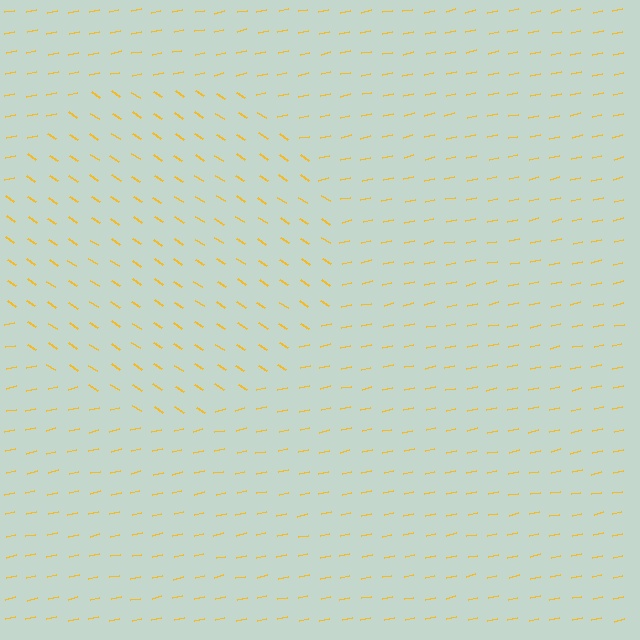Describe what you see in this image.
The image is filled with small yellow line segments. A circle region in the image has lines oriented differently from the surrounding lines, creating a visible texture boundary.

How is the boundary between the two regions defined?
The boundary is defined purely by a change in line orientation (approximately 45 degrees difference). All lines are the same color and thickness.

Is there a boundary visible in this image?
Yes, there is a texture boundary formed by a change in line orientation.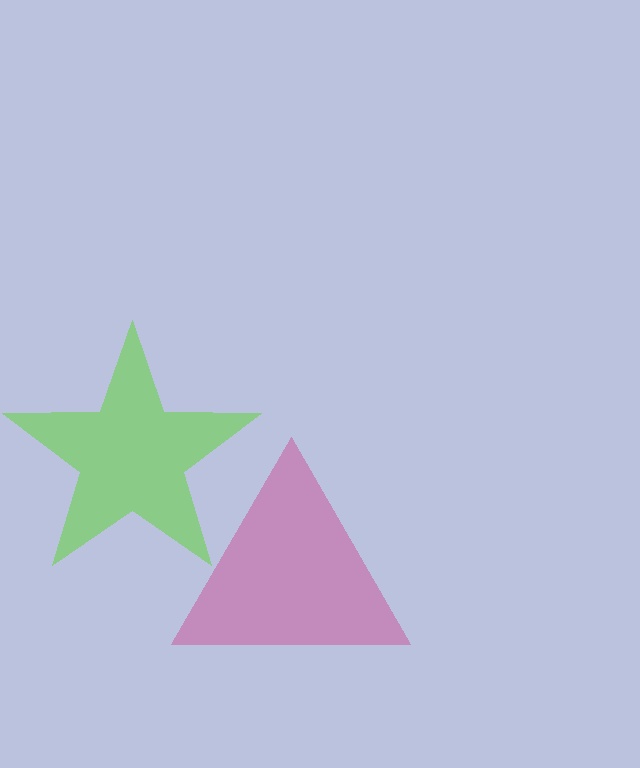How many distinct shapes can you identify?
There are 2 distinct shapes: a lime star, a magenta triangle.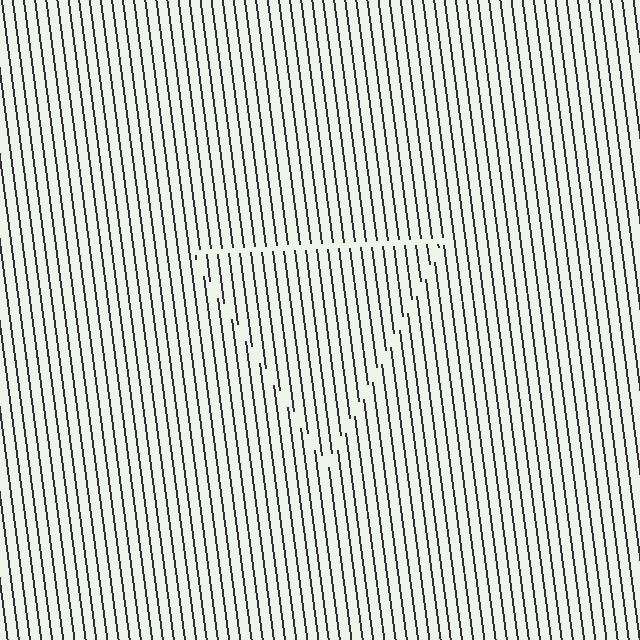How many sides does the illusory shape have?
3 sides — the line-ends trace a triangle.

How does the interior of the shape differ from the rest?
The interior of the shape contains the same grating, shifted by half a period — the contour is defined by the phase discontinuity where line-ends from the inner and outer gratings abut.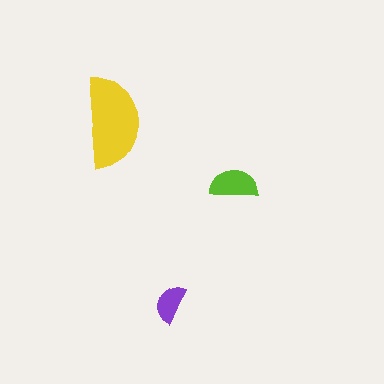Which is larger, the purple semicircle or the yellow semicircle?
The yellow one.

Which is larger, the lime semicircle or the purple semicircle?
The lime one.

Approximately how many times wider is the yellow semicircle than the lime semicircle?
About 2 times wider.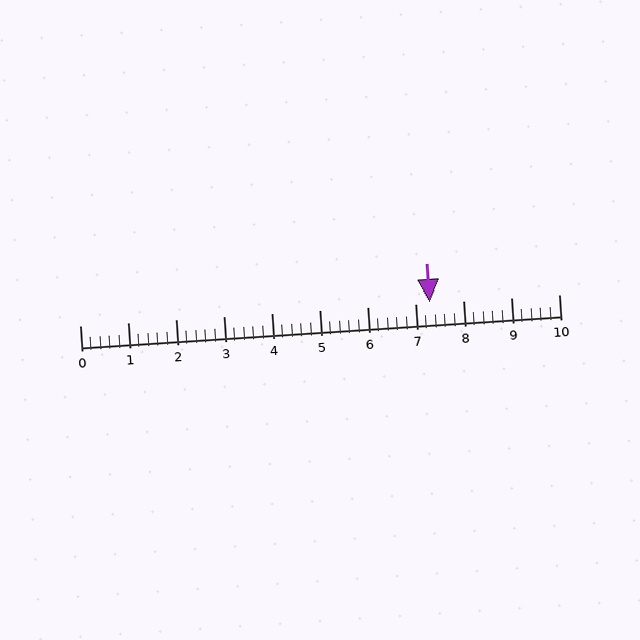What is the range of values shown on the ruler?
The ruler shows values from 0 to 10.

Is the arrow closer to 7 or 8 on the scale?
The arrow is closer to 7.